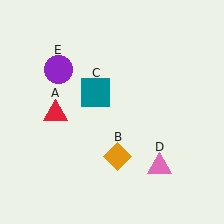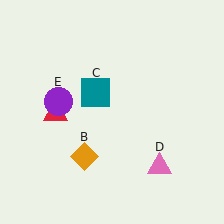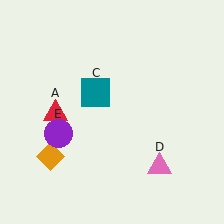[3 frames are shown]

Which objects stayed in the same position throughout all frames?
Red triangle (object A) and teal square (object C) and pink triangle (object D) remained stationary.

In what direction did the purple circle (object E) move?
The purple circle (object E) moved down.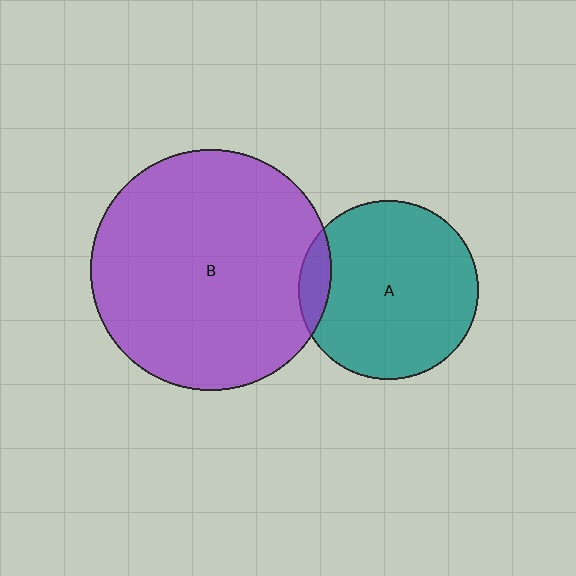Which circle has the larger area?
Circle B (purple).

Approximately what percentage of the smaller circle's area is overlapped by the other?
Approximately 10%.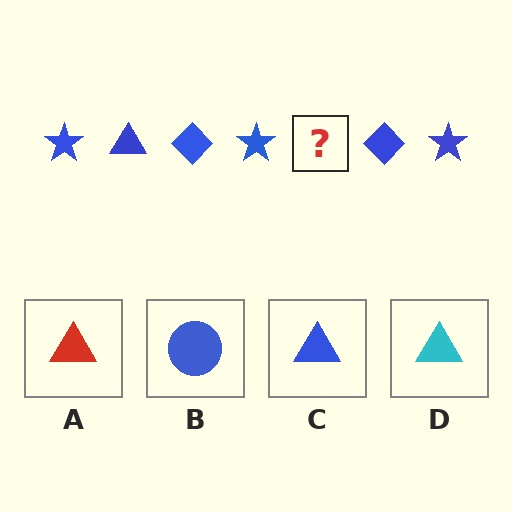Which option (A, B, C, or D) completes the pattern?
C.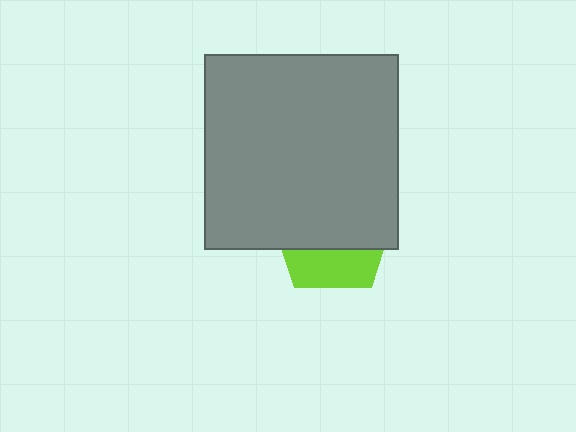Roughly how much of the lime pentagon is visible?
A small part of it is visible (roughly 33%).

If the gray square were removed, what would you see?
You would see the complete lime pentagon.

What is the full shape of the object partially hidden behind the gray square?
The partially hidden object is a lime pentagon.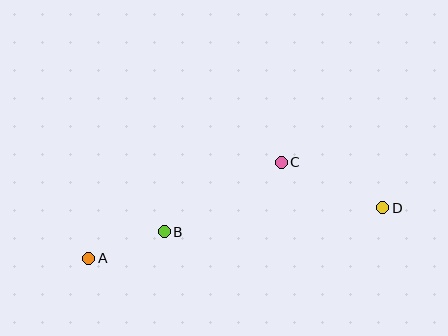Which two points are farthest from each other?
Points A and D are farthest from each other.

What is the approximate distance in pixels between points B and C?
The distance between B and C is approximately 136 pixels.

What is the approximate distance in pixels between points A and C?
The distance between A and C is approximately 215 pixels.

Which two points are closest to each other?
Points A and B are closest to each other.